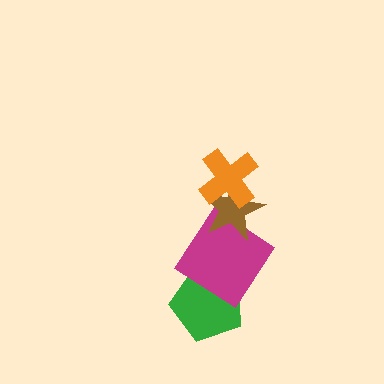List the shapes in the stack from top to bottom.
From top to bottom: the orange cross, the brown star, the magenta diamond, the green pentagon.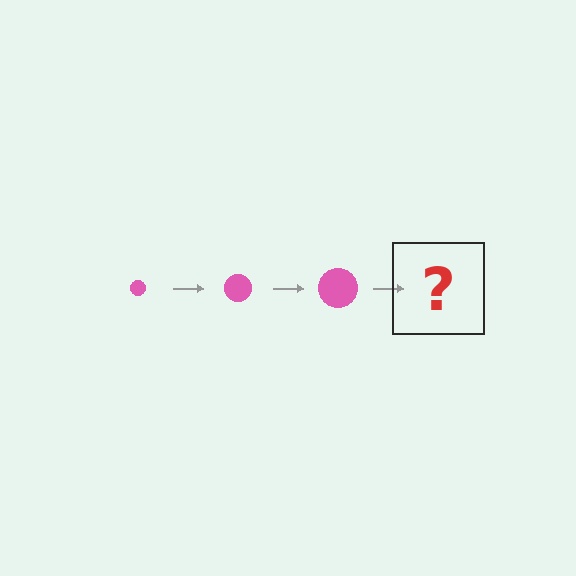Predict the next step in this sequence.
The next step is a pink circle, larger than the previous one.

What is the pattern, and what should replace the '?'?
The pattern is that the circle gets progressively larger each step. The '?' should be a pink circle, larger than the previous one.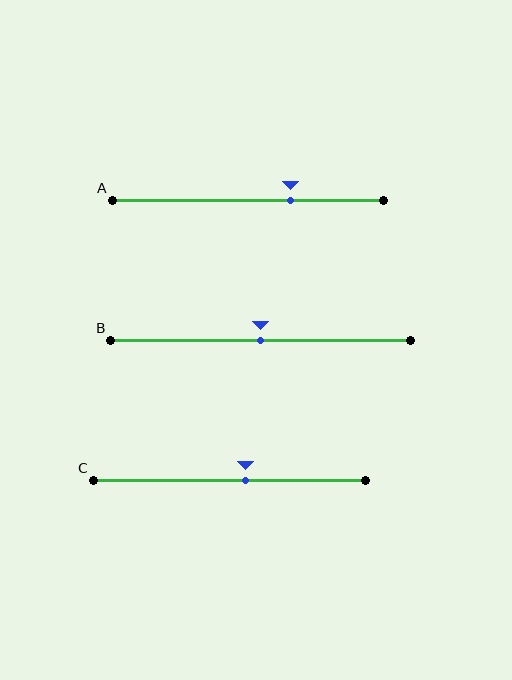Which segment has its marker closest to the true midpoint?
Segment B has its marker closest to the true midpoint.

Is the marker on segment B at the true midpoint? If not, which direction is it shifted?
Yes, the marker on segment B is at the true midpoint.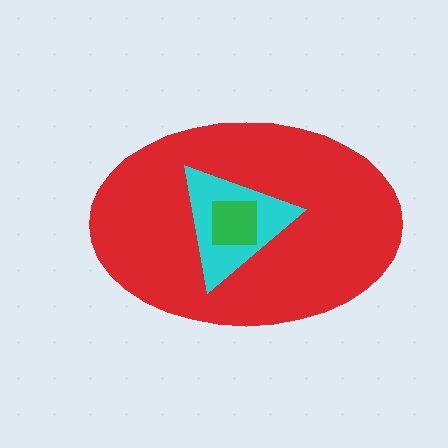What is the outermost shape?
The red ellipse.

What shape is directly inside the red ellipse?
The cyan triangle.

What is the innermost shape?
The green square.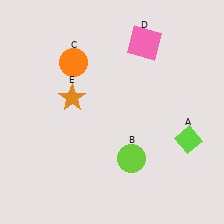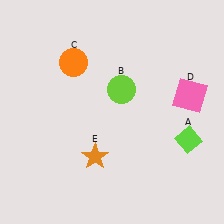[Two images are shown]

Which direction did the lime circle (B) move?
The lime circle (B) moved up.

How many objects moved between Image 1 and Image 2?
3 objects moved between the two images.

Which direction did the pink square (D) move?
The pink square (D) moved down.